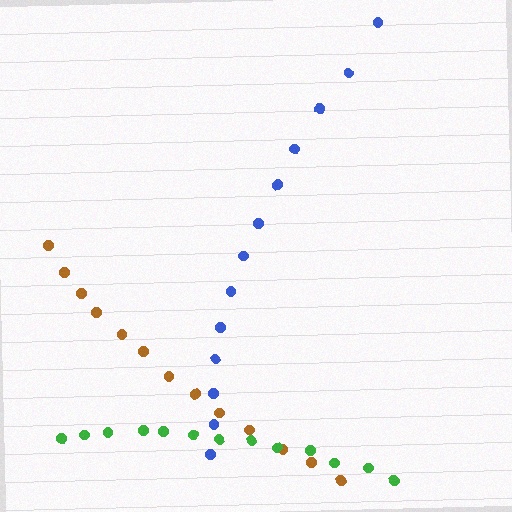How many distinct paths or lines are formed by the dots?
There are 3 distinct paths.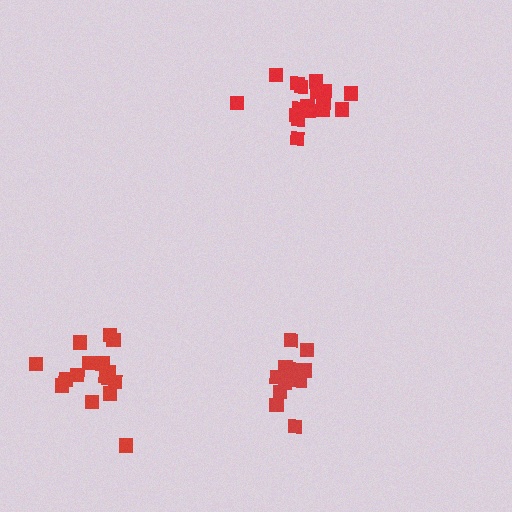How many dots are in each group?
Group 1: 14 dots, Group 2: 16 dots, Group 3: 17 dots (47 total).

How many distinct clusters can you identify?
There are 3 distinct clusters.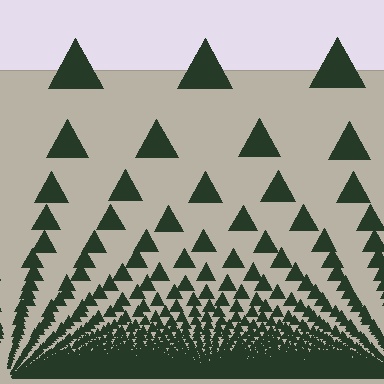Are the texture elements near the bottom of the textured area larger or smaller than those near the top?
Smaller. The gradient is inverted — elements near the bottom are smaller and denser.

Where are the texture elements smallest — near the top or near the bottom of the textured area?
Near the bottom.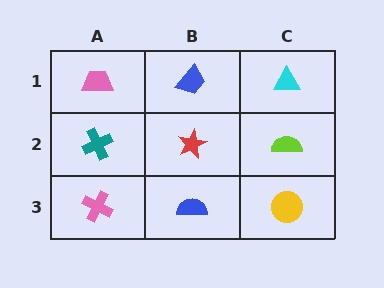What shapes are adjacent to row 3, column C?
A lime semicircle (row 2, column C), a blue semicircle (row 3, column B).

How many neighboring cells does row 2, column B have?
4.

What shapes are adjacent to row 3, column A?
A teal cross (row 2, column A), a blue semicircle (row 3, column B).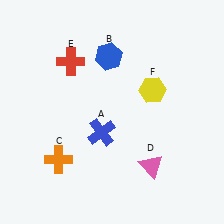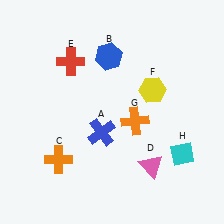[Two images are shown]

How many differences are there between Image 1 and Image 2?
There are 2 differences between the two images.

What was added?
An orange cross (G), a cyan diamond (H) were added in Image 2.